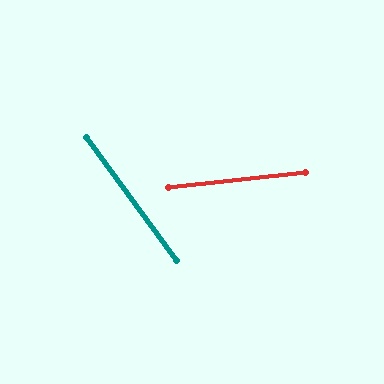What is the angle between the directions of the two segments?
Approximately 60 degrees.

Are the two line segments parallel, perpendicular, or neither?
Neither parallel nor perpendicular — they differ by about 60°.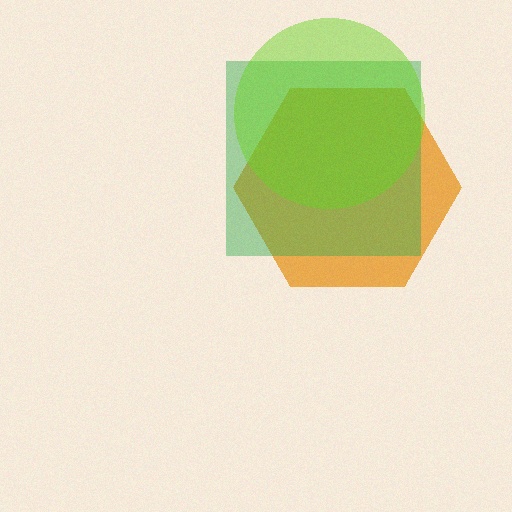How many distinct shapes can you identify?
There are 3 distinct shapes: an orange hexagon, a green square, a lime circle.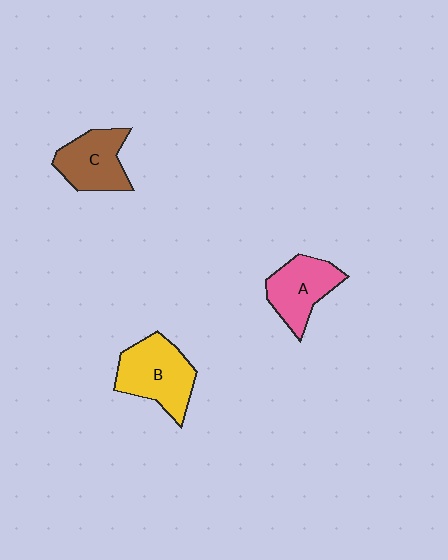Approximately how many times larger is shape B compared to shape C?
Approximately 1.2 times.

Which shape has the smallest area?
Shape C (brown).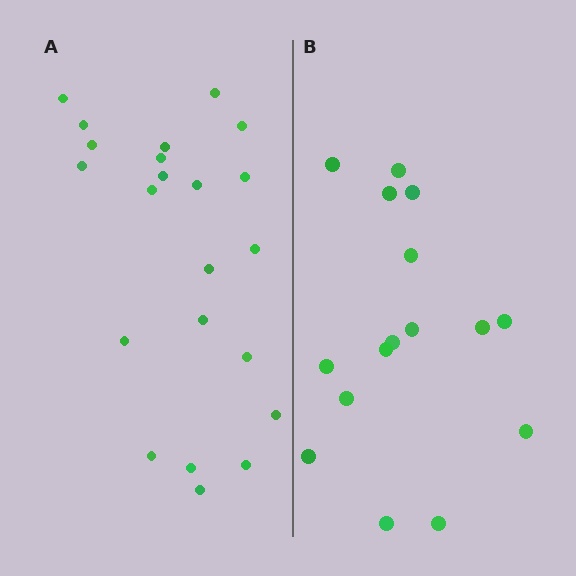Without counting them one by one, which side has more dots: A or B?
Region A (the left region) has more dots.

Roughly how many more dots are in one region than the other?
Region A has about 6 more dots than region B.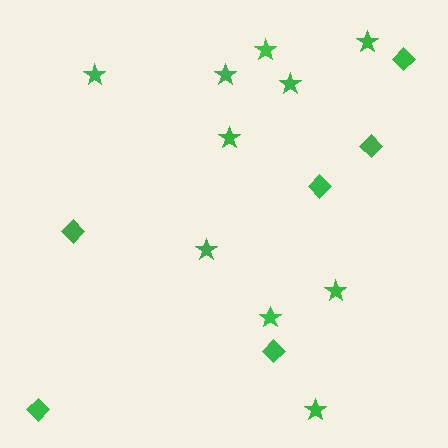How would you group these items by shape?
There are 2 groups: one group of diamonds (6) and one group of stars (10).